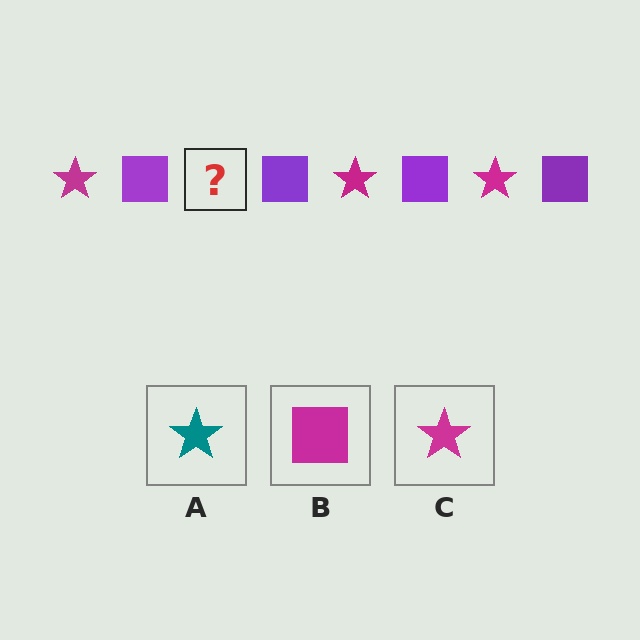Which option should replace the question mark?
Option C.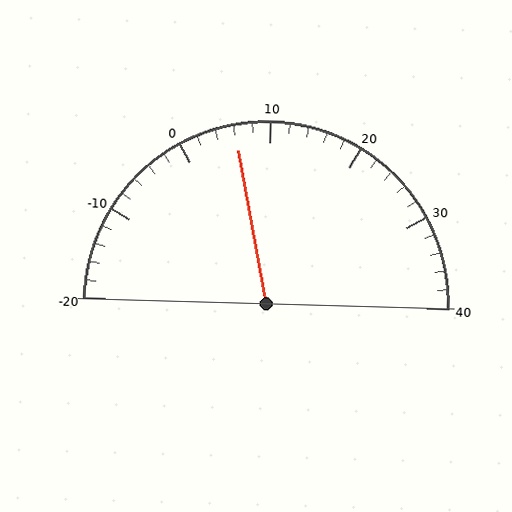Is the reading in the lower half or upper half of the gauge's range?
The reading is in the lower half of the range (-20 to 40).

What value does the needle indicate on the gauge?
The needle indicates approximately 6.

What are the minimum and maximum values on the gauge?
The gauge ranges from -20 to 40.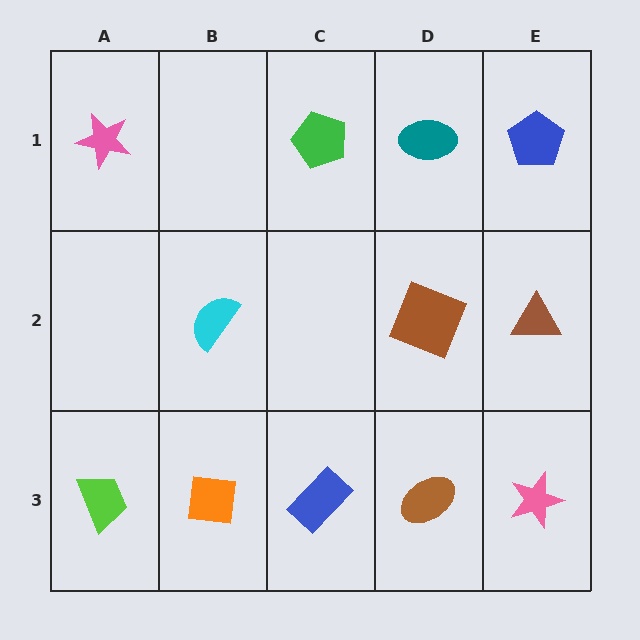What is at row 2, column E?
A brown triangle.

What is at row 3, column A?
A lime trapezoid.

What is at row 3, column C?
A blue rectangle.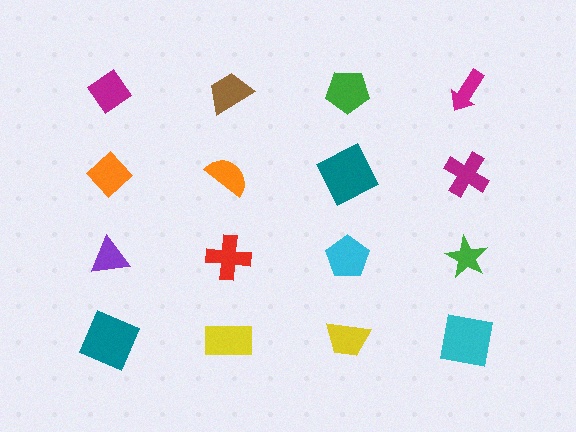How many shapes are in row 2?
4 shapes.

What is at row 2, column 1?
An orange diamond.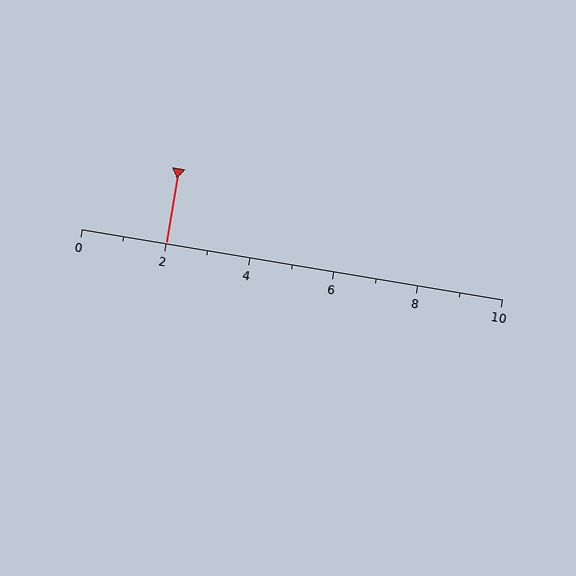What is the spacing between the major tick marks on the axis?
The major ticks are spaced 2 apart.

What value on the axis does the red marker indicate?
The marker indicates approximately 2.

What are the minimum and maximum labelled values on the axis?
The axis runs from 0 to 10.